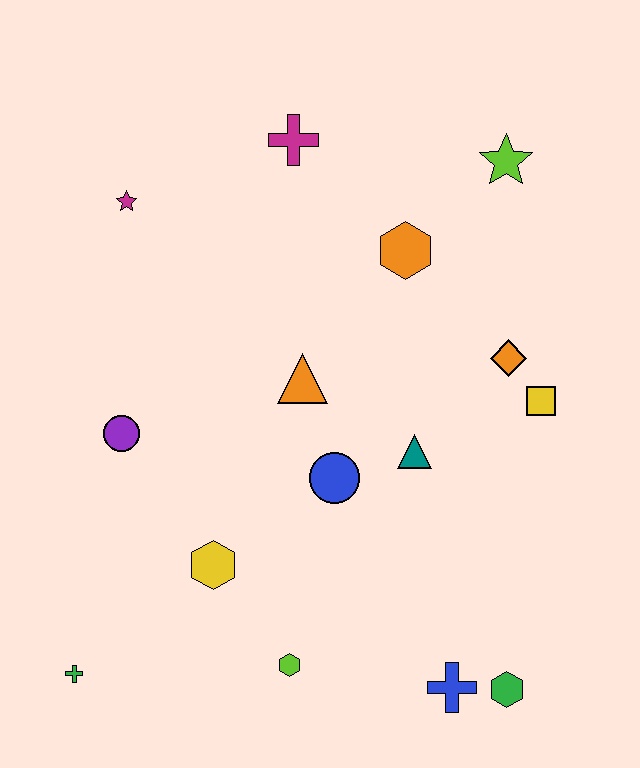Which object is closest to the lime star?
The orange hexagon is closest to the lime star.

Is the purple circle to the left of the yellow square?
Yes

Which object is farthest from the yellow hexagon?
The lime star is farthest from the yellow hexagon.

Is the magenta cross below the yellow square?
No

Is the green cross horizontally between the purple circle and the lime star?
No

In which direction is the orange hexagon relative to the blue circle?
The orange hexagon is above the blue circle.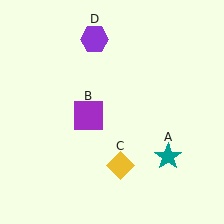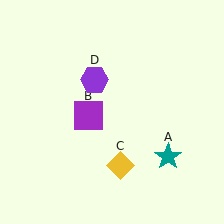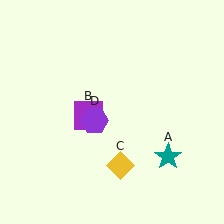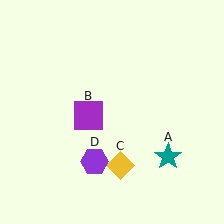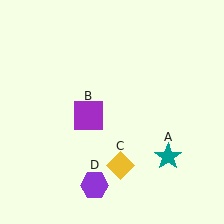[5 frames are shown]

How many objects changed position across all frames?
1 object changed position: purple hexagon (object D).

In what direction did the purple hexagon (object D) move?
The purple hexagon (object D) moved down.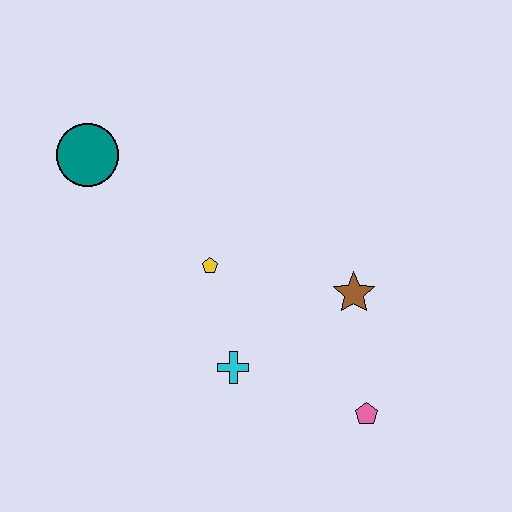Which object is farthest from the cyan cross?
The teal circle is farthest from the cyan cross.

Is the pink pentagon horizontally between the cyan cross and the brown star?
No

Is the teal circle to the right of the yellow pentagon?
No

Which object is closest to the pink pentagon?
The brown star is closest to the pink pentagon.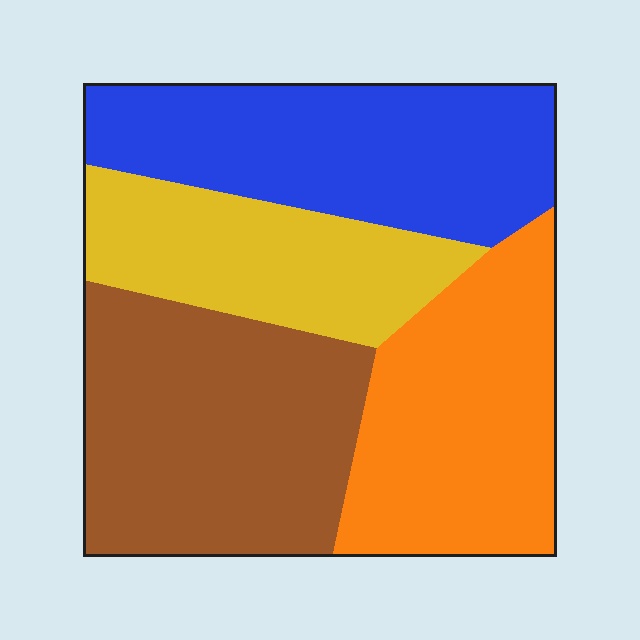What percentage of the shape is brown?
Brown covers roughly 30% of the shape.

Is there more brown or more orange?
Brown.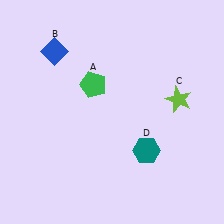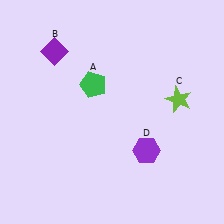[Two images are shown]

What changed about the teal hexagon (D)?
In Image 1, D is teal. In Image 2, it changed to purple.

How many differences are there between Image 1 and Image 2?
There are 2 differences between the two images.